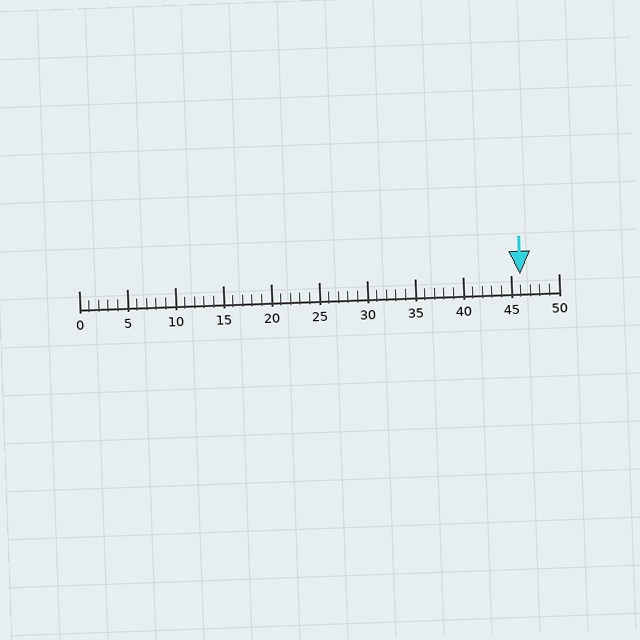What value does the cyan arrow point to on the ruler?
The cyan arrow points to approximately 46.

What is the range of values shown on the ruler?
The ruler shows values from 0 to 50.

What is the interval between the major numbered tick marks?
The major tick marks are spaced 5 units apart.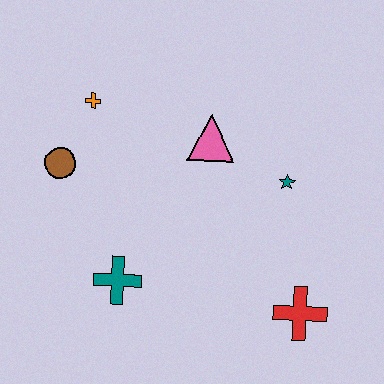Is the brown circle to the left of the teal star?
Yes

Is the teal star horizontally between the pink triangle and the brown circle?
No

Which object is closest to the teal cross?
The brown circle is closest to the teal cross.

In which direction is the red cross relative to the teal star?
The red cross is below the teal star.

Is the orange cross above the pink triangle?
Yes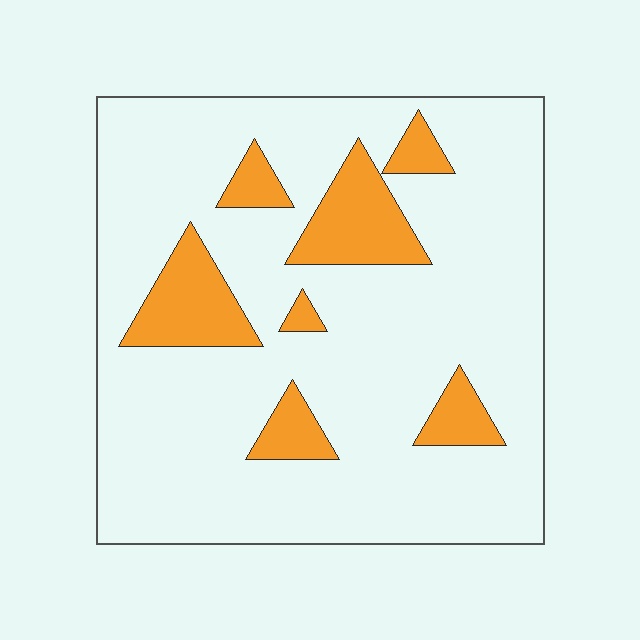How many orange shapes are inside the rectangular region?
7.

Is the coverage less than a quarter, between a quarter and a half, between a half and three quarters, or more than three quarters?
Less than a quarter.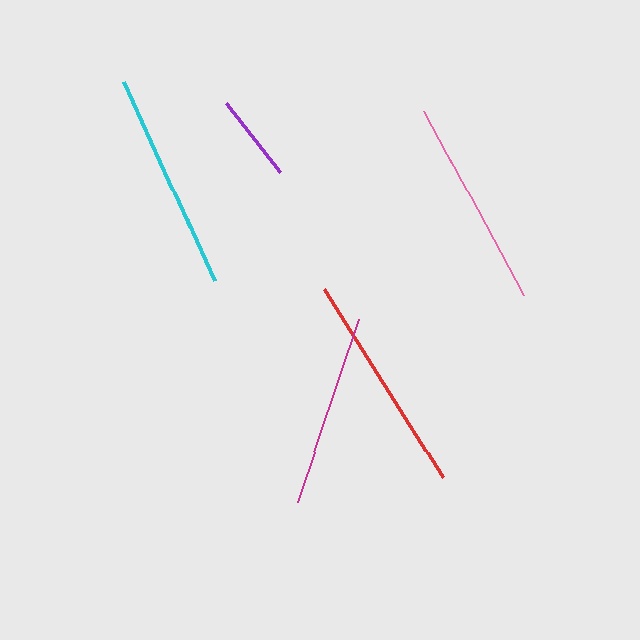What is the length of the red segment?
The red segment is approximately 223 pixels long.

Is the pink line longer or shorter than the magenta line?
The pink line is longer than the magenta line.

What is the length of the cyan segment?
The cyan segment is approximately 219 pixels long.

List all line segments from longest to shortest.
From longest to shortest: red, cyan, pink, magenta, purple.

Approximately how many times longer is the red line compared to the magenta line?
The red line is approximately 1.2 times the length of the magenta line.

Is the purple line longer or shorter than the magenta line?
The magenta line is longer than the purple line.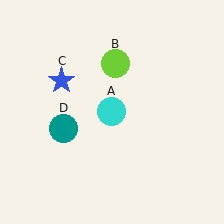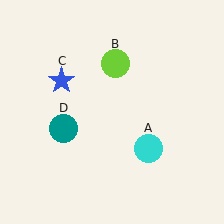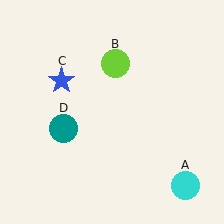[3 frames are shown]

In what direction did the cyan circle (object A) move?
The cyan circle (object A) moved down and to the right.